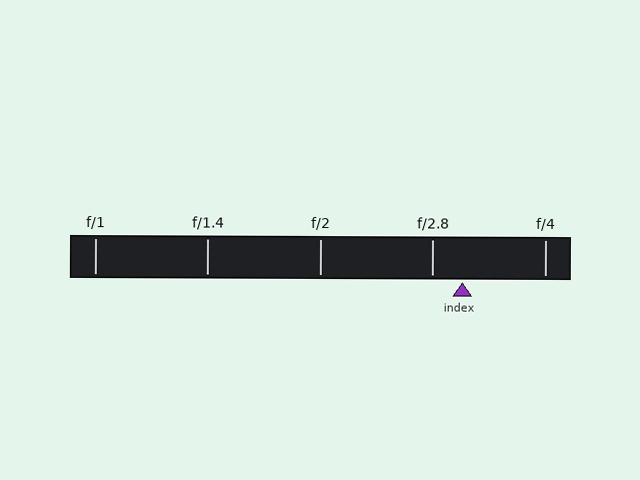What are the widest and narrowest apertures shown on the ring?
The widest aperture shown is f/1 and the narrowest is f/4.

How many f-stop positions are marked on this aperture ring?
There are 5 f-stop positions marked.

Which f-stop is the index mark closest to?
The index mark is closest to f/2.8.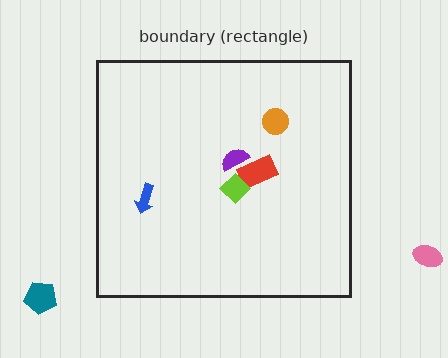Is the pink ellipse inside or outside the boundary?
Outside.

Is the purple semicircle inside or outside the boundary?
Inside.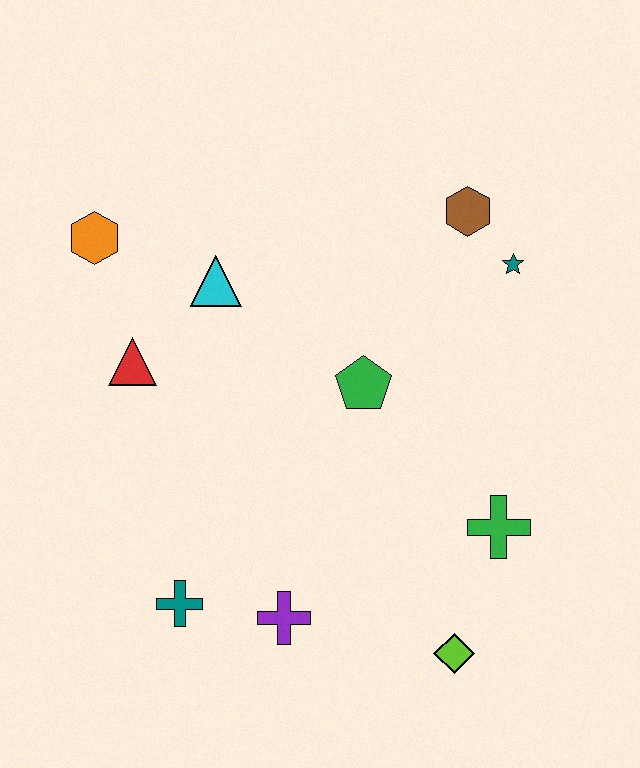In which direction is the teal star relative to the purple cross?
The teal star is above the purple cross.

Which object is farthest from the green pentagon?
The orange hexagon is farthest from the green pentagon.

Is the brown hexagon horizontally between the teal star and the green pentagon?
Yes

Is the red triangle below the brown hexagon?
Yes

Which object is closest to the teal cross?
The purple cross is closest to the teal cross.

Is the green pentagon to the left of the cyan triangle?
No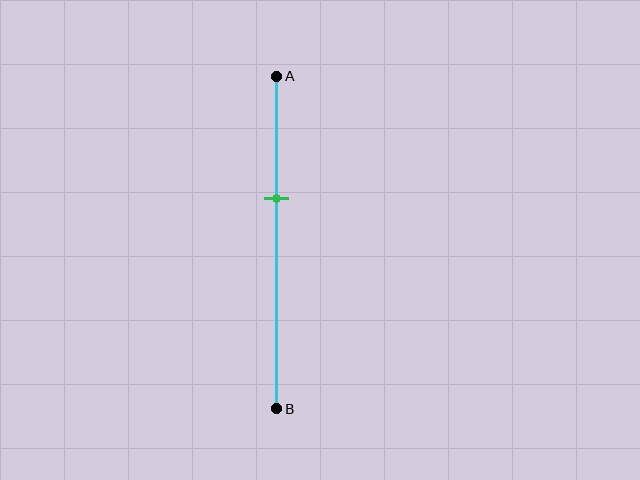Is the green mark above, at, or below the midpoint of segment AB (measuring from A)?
The green mark is above the midpoint of segment AB.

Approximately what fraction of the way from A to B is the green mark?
The green mark is approximately 35% of the way from A to B.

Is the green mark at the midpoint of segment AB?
No, the mark is at about 35% from A, not at the 50% midpoint.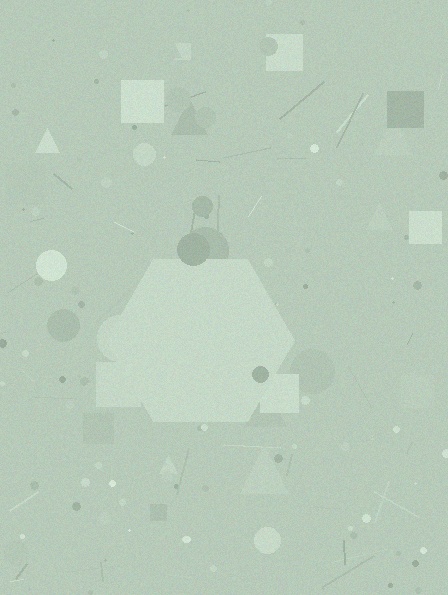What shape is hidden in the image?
A hexagon is hidden in the image.